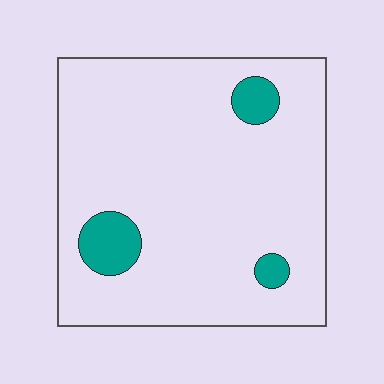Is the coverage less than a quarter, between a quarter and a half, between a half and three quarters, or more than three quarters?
Less than a quarter.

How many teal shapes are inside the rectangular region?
3.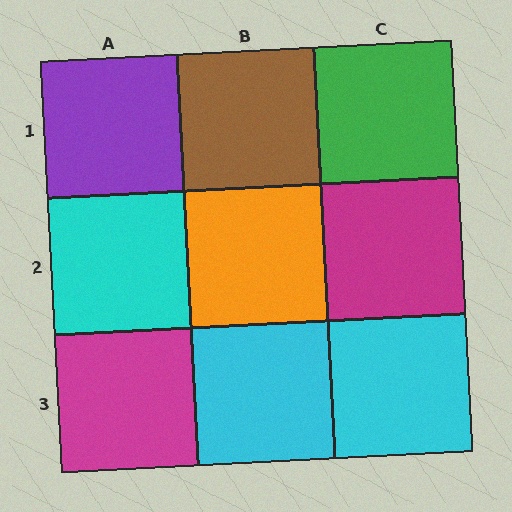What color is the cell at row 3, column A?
Magenta.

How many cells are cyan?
3 cells are cyan.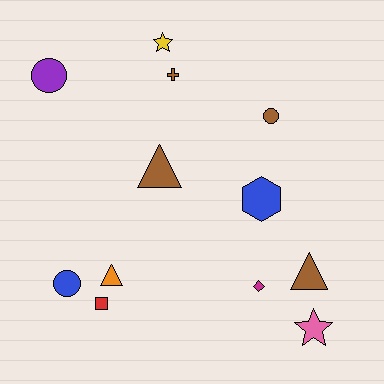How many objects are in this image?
There are 12 objects.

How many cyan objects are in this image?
There are no cyan objects.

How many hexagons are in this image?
There is 1 hexagon.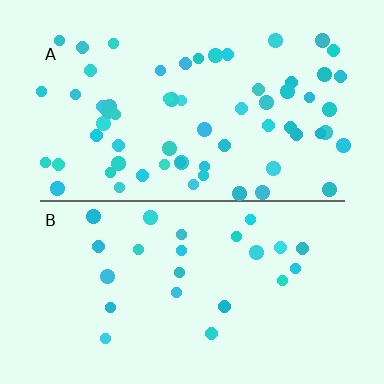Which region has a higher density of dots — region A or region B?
A (the top).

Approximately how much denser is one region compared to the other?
Approximately 2.6× — region A over region B.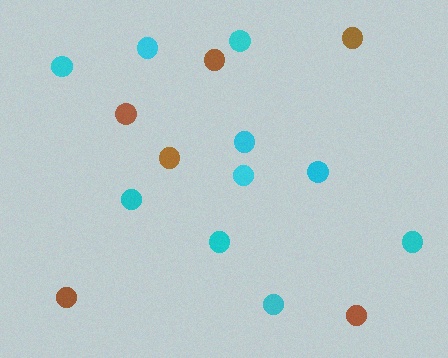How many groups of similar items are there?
There are 2 groups: one group of cyan circles (10) and one group of brown circles (6).